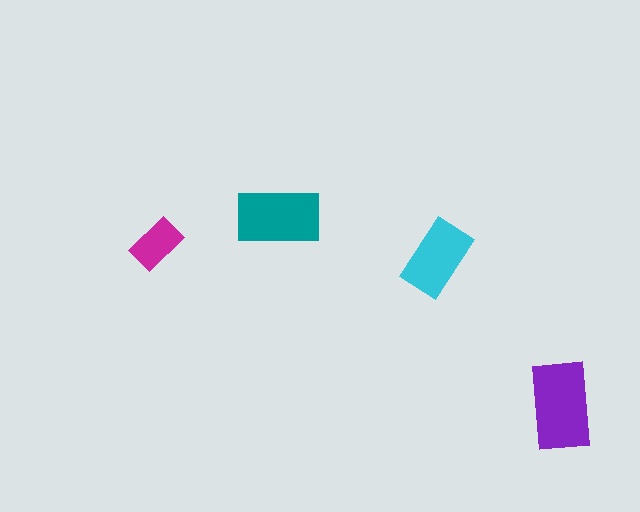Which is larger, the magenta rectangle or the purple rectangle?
The purple one.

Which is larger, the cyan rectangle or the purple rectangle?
The purple one.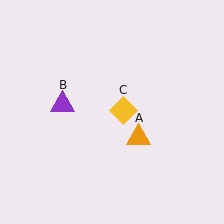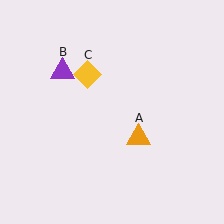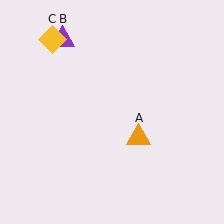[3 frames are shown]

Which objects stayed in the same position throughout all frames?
Orange triangle (object A) remained stationary.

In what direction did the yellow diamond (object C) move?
The yellow diamond (object C) moved up and to the left.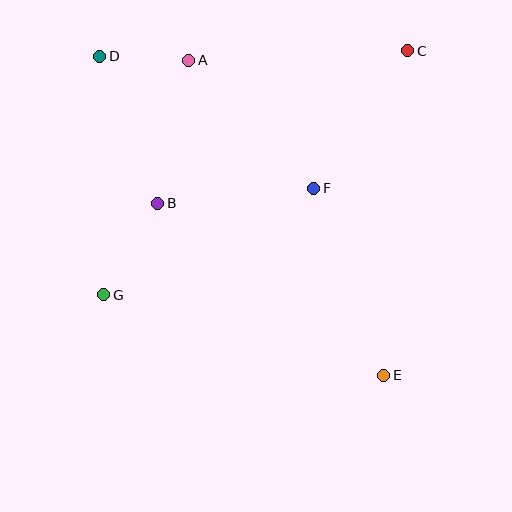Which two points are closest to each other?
Points A and D are closest to each other.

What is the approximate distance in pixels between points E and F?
The distance between E and F is approximately 200 pixels.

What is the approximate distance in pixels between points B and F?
The distance between B and F is approximately 157 pixels.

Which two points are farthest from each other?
Points D and E are farthest from each other.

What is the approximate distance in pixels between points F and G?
The distance between F and G is approximately 236 pixels.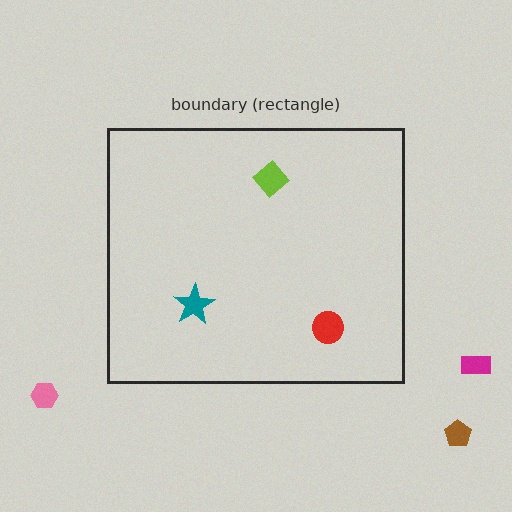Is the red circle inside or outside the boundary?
Inside.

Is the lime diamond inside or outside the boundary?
Inside.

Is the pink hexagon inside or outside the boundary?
Outside.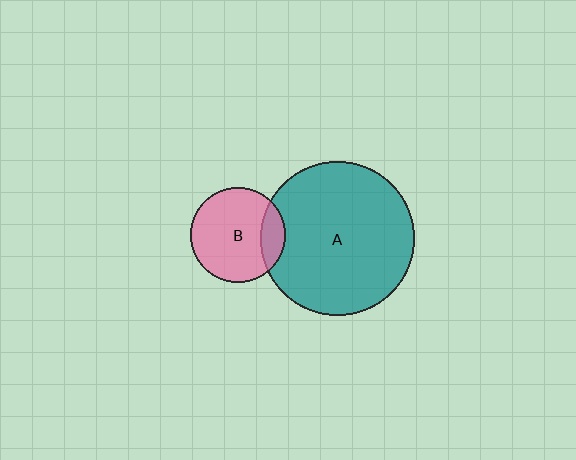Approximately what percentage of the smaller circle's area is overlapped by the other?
Approximately 20%.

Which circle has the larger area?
Circle A (teal).